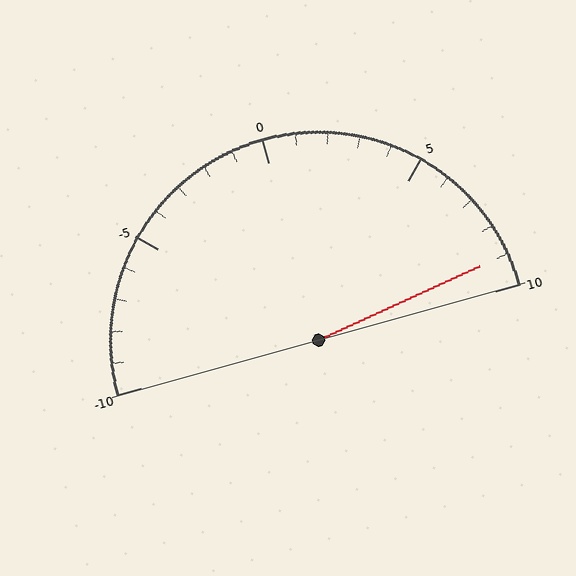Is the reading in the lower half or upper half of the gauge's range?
The reading is in the upper half of the range (-10 to 10).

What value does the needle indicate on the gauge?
The needle indicates approximately 9.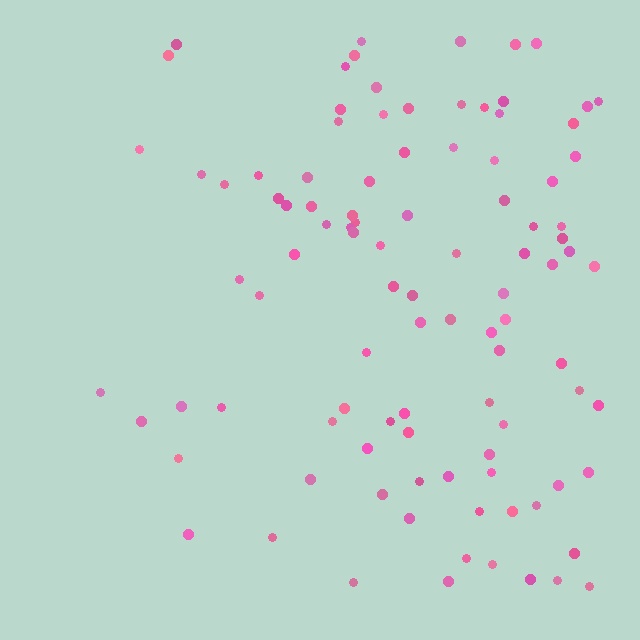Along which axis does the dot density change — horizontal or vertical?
Horizontal.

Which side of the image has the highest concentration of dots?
The right.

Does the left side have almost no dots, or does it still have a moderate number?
Still a moderate number, just noticeably fewer than the right.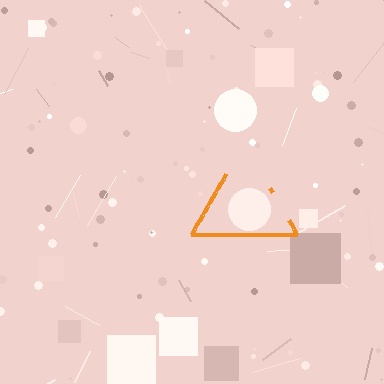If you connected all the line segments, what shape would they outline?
They would outline a triangle.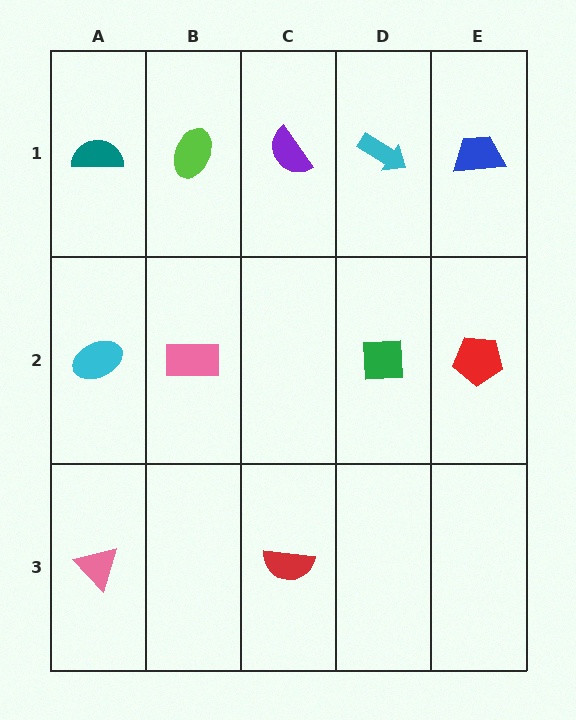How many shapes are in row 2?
4 shapes.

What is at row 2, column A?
A cyan ellipse.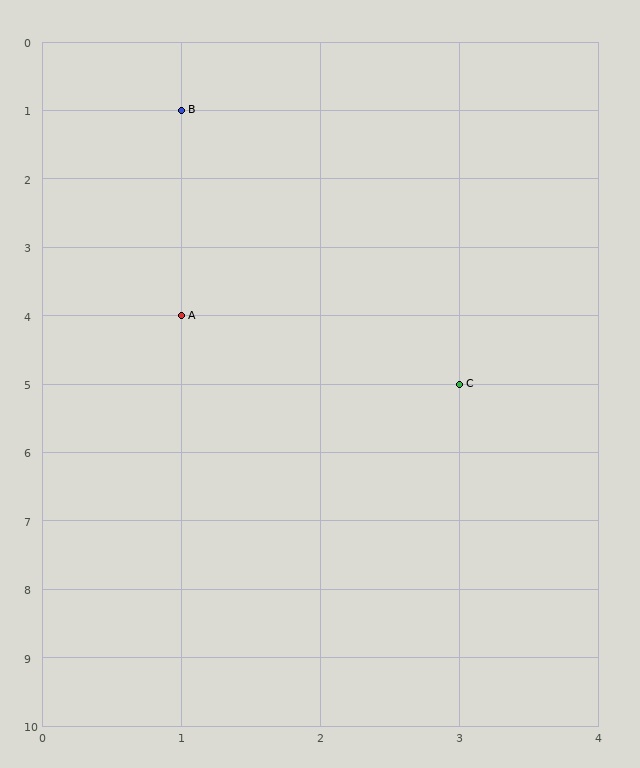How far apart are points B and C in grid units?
Points B and C are 2 columns and 4 rows apart (about 4.5 grid units diagonally).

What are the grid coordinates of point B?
Point B is at grid coordinates (1, 1).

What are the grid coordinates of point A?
Point A is at grid coordinates (1, 4).